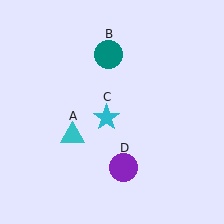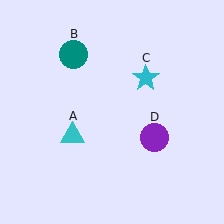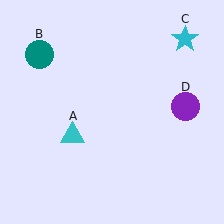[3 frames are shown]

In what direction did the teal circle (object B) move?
The teal circle (object B) moved left.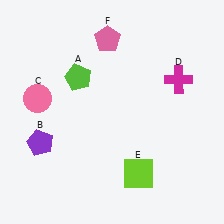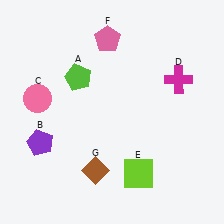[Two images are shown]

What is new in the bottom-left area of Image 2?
A brown diamond (G) was added in the bottom-left area of Image 2.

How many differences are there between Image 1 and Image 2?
There is 1 difference between the two images.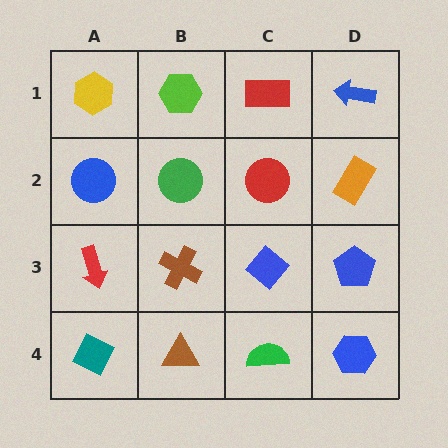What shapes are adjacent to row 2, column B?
A lime hexagon (row 1, column B), a brown cross (row 3, column B), a blue circle (row 2, column A), a red circle (row 2, column C).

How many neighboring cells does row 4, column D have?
2.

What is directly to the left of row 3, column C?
A brown cross.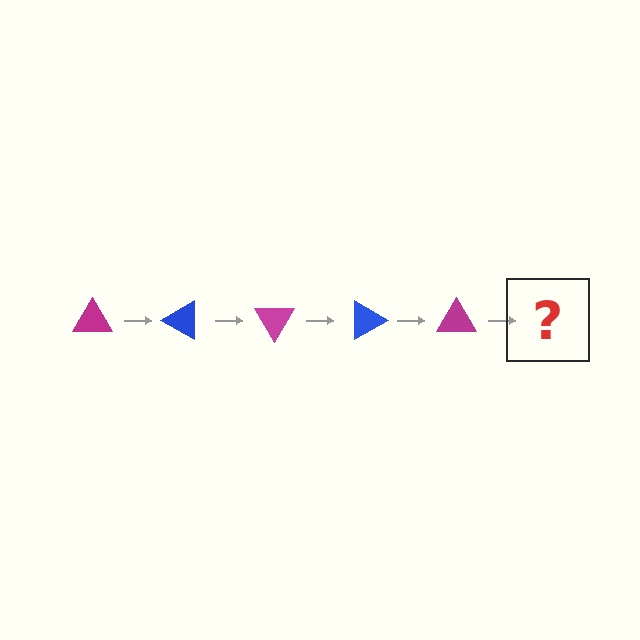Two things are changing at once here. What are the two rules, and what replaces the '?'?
The two rules are that it rotates 30 degrees each step and the color cycles through magenta and blue. The '?' should be a blue triangle, rotated 150 degrees from the start.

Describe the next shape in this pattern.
It should be a blue triangle, rotated 150 degrees from the start.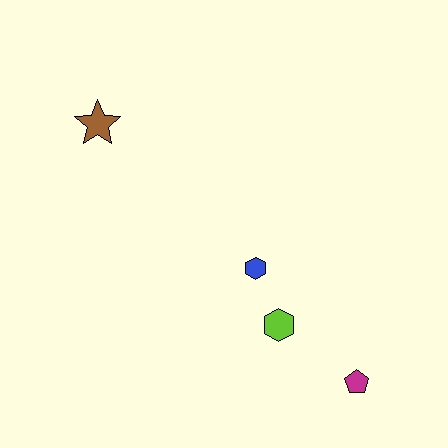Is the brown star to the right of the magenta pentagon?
No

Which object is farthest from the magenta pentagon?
The brown star is farthest from the magenta pentagon.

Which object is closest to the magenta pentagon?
The lime hexagon is closest to the magenta pentagon.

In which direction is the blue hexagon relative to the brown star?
The blue hexagon is to the right of the brown star.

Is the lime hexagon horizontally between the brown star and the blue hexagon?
No